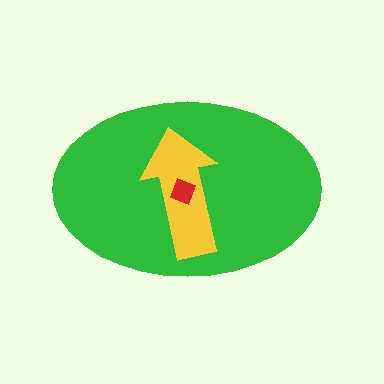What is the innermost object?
The red square.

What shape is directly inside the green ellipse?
The yellow arrow.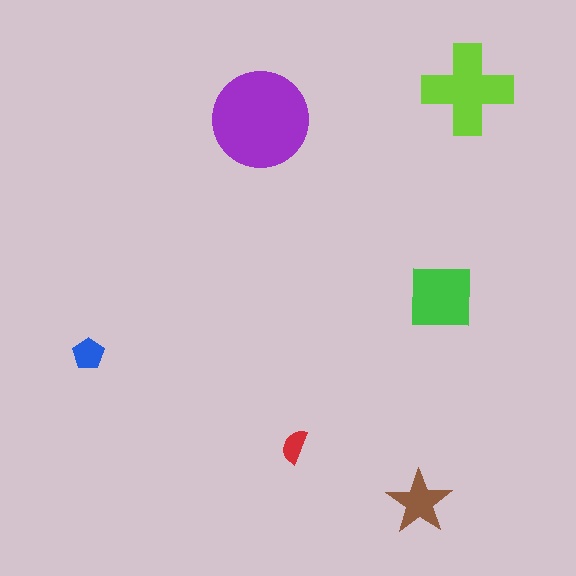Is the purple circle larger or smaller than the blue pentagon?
Larger.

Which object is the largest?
The purple circle.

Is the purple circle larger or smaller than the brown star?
Larger.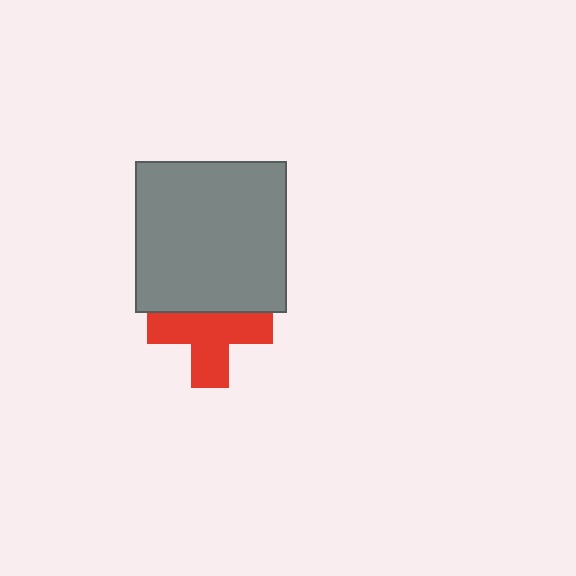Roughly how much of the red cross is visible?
Most of it is visible (roughly 67%).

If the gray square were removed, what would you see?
You would see the complete red cross.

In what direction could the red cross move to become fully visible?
The red cross could move down. That would shift it out from behind the gray square entirely.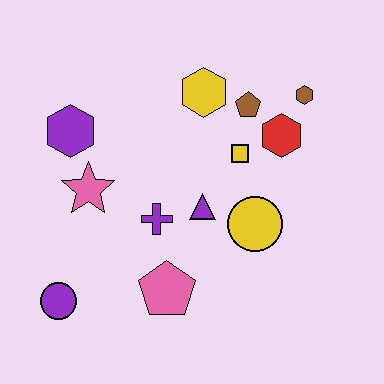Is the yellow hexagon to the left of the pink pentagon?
No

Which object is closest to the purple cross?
The purple triangle is closest to the purple cross.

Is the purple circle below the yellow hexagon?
Yes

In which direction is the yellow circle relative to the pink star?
The yellow circle is to the right of the pink star.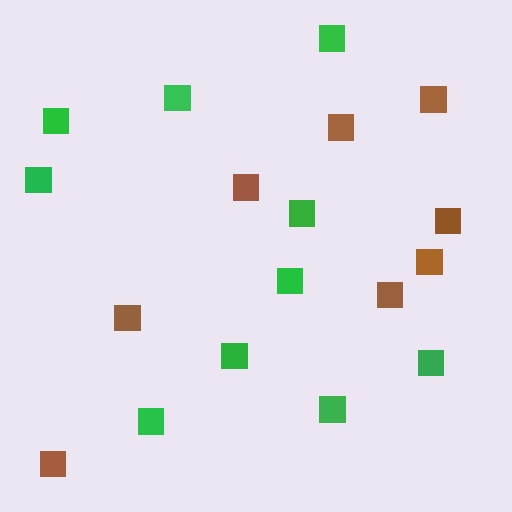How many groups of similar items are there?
There are 2 groups: one group of brown squares (8) and one group of green squares (10).